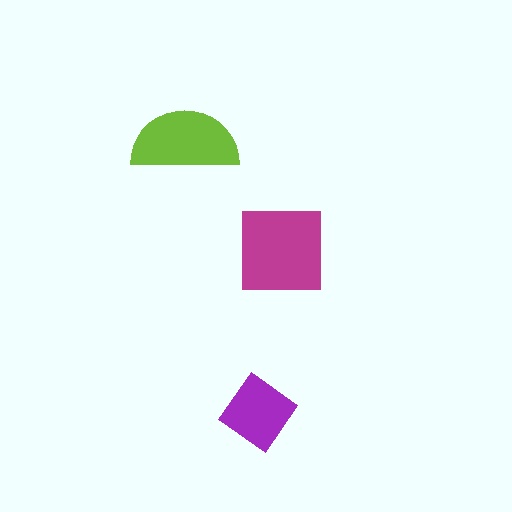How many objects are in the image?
There are 3 objects in the image.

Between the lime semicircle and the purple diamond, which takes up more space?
The lime semicircle.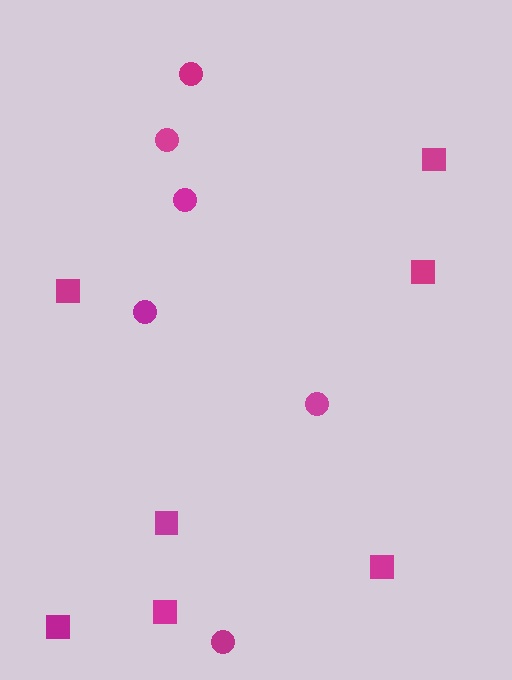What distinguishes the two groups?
There are 2 groups: one group of circles (6) and one group of squares (7).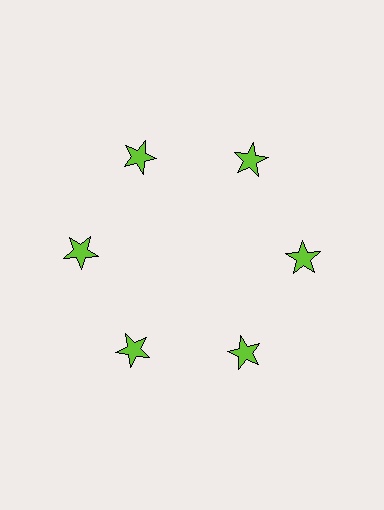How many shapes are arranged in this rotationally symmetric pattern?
There are 6 shapes, arranged in 6 groups of 1.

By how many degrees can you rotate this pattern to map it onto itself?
The pattern maps onto itself every 60 degrees of rotation.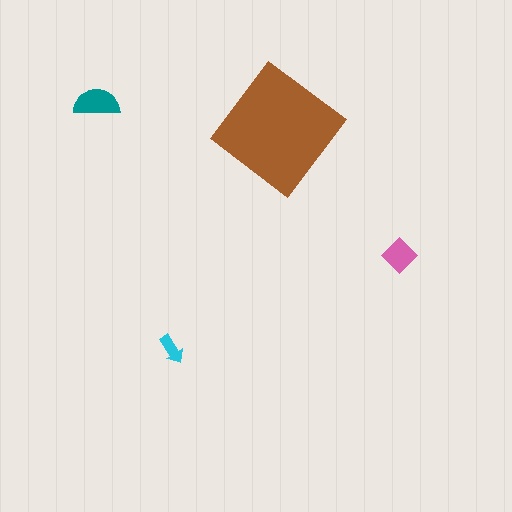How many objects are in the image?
There are 4 objects in the image.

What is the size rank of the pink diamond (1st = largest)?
3rd.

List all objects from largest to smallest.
The brown diamond, the teal semicircle, the pink diamond, the cyan arrow.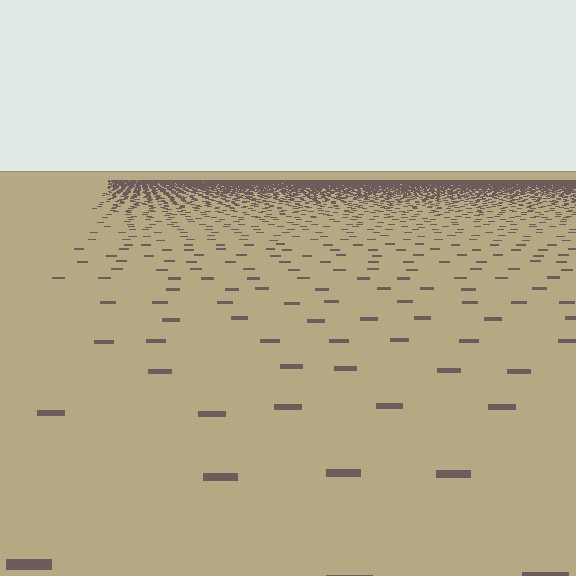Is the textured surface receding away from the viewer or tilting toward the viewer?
The surface is receding away from the viewer. Texture elements get smaller and denser toward the top.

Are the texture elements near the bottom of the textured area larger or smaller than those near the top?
Larger. Near the bottom, elements are closer to the viewer and appear at a bigger on-screen size.